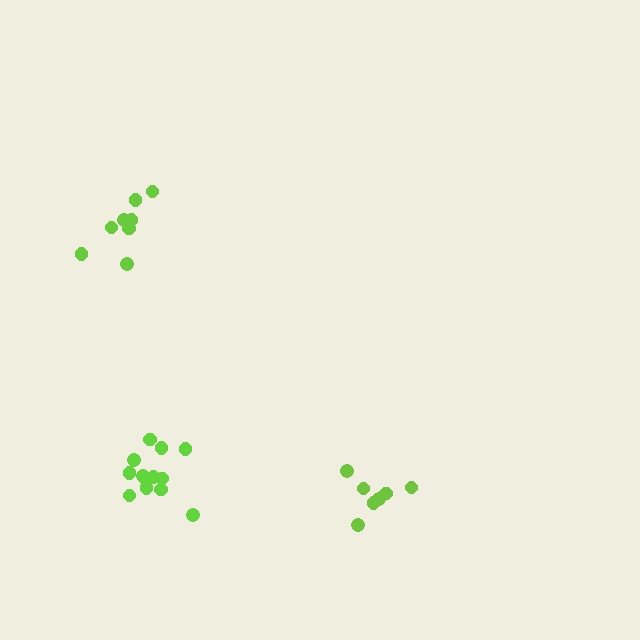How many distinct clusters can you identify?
There are 3 distinct clusters.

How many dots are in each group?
Group 1: 7 dots, Group 2: 13 dots, Group 3: 8 dots (28 total).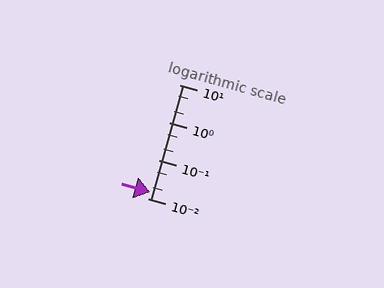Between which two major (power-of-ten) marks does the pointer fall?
The pointer is between 0.01 and 0.1.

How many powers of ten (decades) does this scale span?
The scale spans 3 decades, from 0.01 to 10.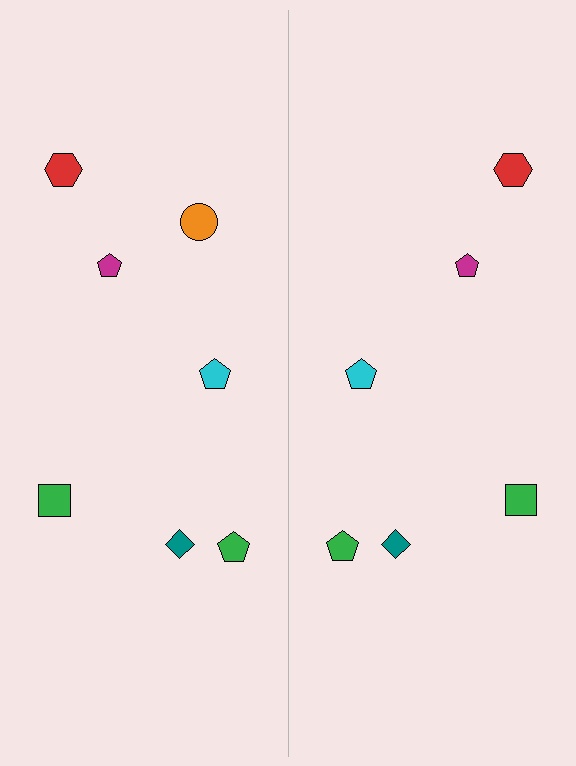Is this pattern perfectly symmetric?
No, the pattern is not perfectly symmetric. A orange circle is missing from the right side.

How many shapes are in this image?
There are 13 shapes in this image.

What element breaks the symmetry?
A orange circle is missing from the right side.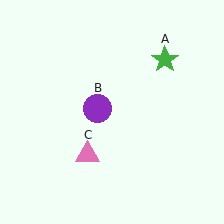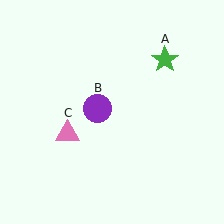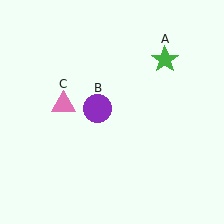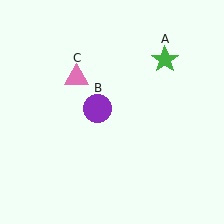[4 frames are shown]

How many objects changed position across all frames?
1 object changed position: pink triangle (object C).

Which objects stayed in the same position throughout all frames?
Green star (object A) and purple circle (object B) remained stationary.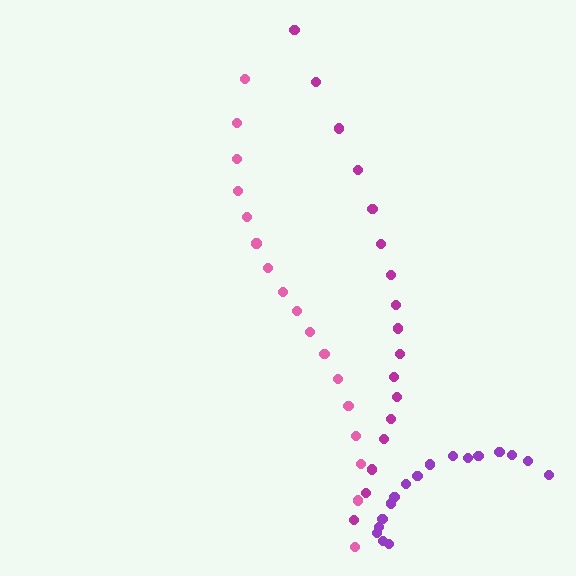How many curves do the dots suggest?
There are 3 distinct paths.